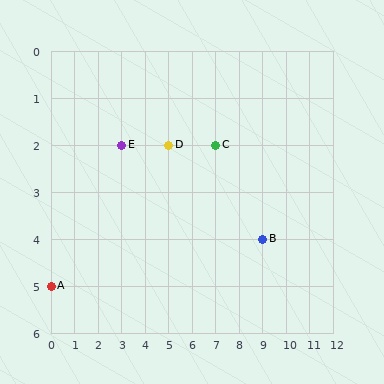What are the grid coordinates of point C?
Point C is at grid coordinates (7, 2).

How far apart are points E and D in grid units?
Points E and D are 2 columns apart.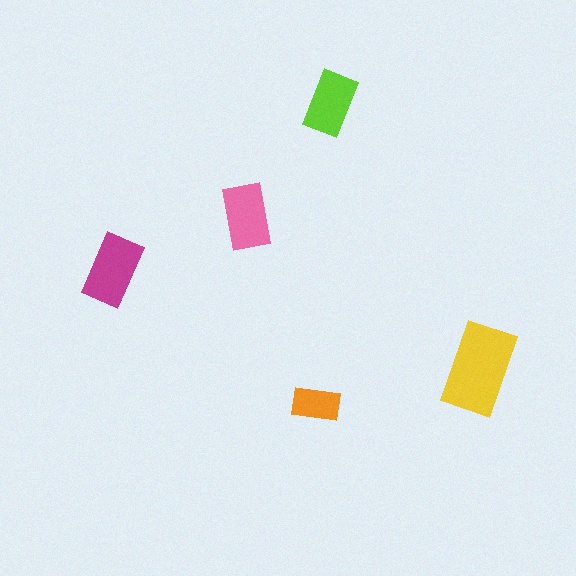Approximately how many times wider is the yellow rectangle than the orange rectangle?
About 2 times wider.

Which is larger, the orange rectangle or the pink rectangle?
The pink one.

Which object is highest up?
The lime rectangle is topmost.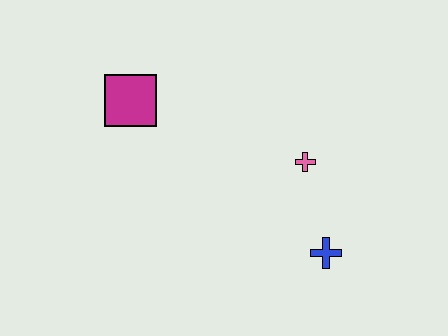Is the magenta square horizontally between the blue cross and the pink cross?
No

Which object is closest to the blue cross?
The pink cross is closest to the blue cross.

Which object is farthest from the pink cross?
The magenta square is farthest from the pink cross.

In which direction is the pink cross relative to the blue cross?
The pink cross is above the blue cross.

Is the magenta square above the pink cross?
Yes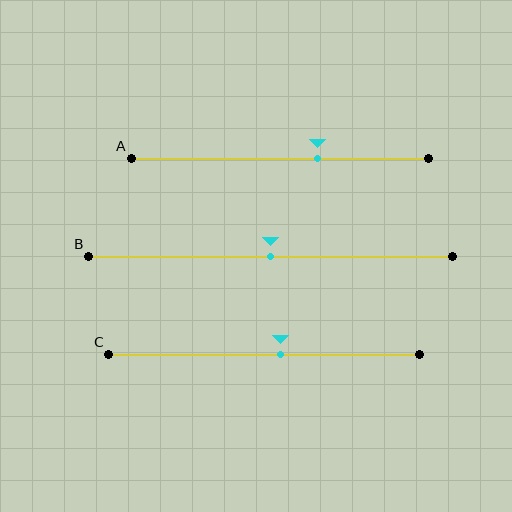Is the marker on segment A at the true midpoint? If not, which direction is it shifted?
No, the marker on segment A is shifted to the right by about 13% of the segment length.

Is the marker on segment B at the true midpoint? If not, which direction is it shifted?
Yes, the marker on segment B is at the true midpoint.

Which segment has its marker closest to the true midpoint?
Segment B has its marker closest to the true midpoint.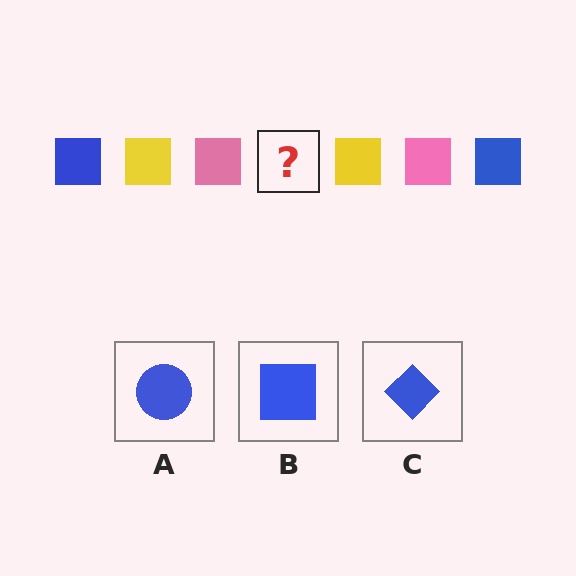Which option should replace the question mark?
Option B.